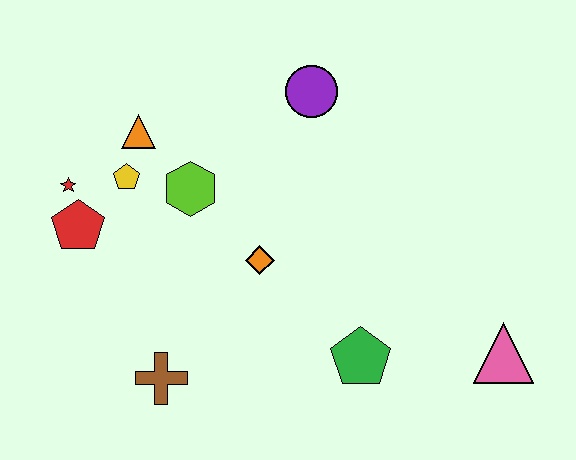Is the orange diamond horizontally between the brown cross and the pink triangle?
Yes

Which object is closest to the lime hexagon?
The yellow pentagon is closest to the lime hexagon.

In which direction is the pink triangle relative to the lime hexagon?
The pink triangle is to the right of the lime hexagon.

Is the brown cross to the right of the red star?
Yes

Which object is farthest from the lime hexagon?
The pink triangle is farthest from the lime hexagon.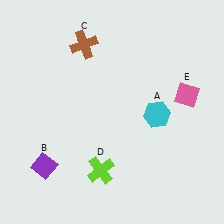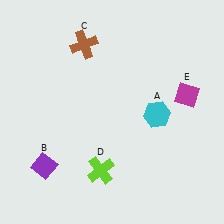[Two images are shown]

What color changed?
The diamond (E) changed from pink in Image 1 to magenta in Image 2.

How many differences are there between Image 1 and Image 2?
There is 1 difference between the two images.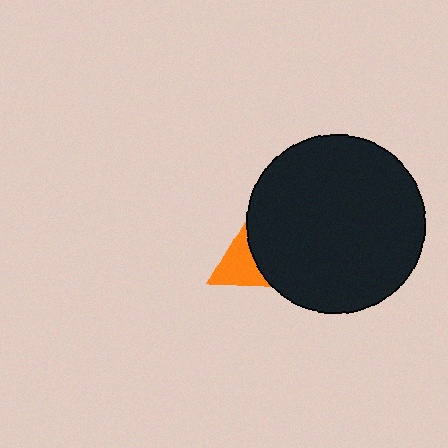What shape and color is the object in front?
The object in front is a black circle.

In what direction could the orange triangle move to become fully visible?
The orange triangle could move left. That would shift it out from behind the black circle entirely.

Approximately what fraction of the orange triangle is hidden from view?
Roughly 53% of the orange triangle is hidden behind the black circle.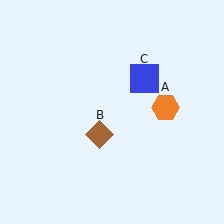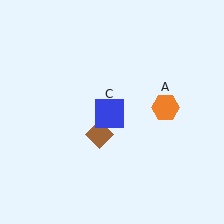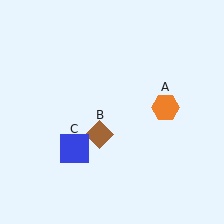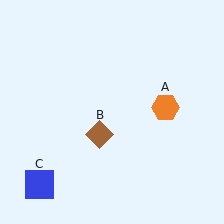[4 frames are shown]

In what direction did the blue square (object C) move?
The blue square (object C) moved down and to the left.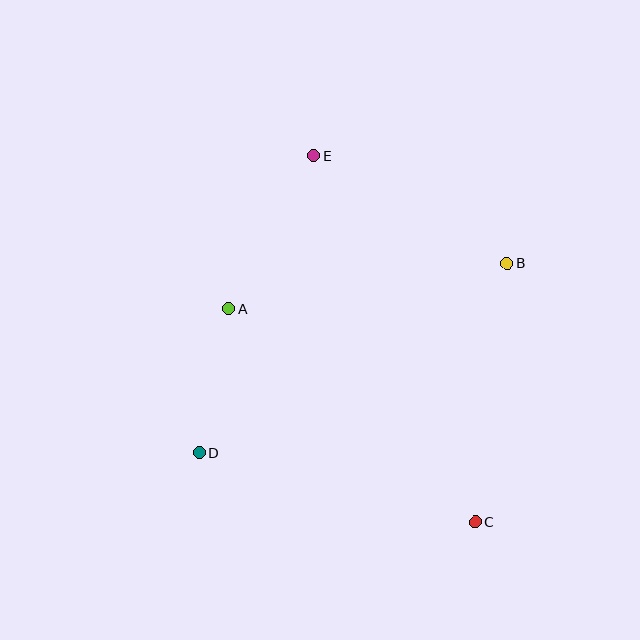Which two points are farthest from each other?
Points C and E are farthest from each other.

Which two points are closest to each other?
Points A and D are closest to each other.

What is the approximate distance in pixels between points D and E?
The distance between D and E is approximately 318 pixels.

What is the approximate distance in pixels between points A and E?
The distance between A and E is approximately 175 pixels.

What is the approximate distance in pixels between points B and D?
The distance between B and D is approximately 361 pixels.